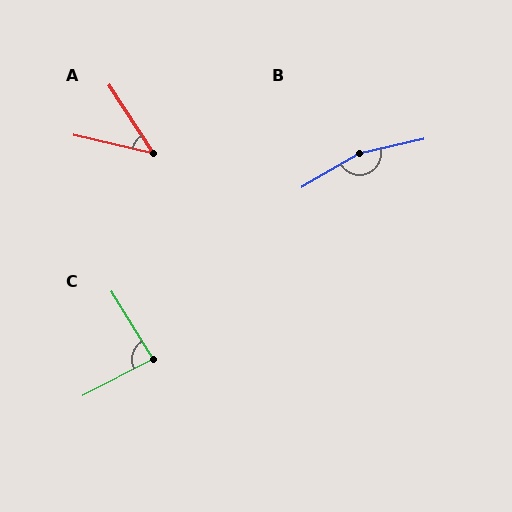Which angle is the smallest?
A, at approximately 44 degrees.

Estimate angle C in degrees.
Approximately 85 degrees.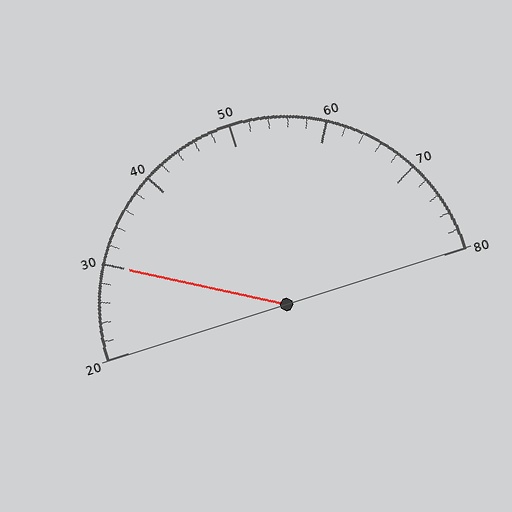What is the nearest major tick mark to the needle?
The nearest major tick mark is 30.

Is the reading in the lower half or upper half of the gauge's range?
The reading is in the lower half of the range (20 to 80).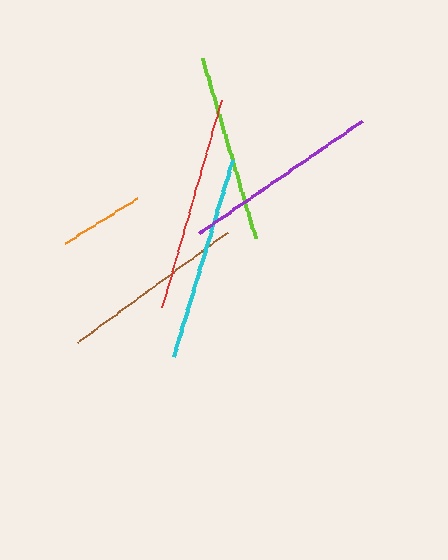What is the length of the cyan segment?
The cyan segment is approximately 205 pixels long.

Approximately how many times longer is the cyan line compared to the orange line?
The cyan line is approximately 2.5 times the length of the orange line.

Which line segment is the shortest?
The orange line is the shortest at approximately 84 pixels.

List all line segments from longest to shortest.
From longest to shortest: red, cyan, purple, lime, brown, orange.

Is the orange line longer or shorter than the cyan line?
The cyan line is longer than the orange line.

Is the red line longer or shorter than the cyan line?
The red line is longer than the cyan line.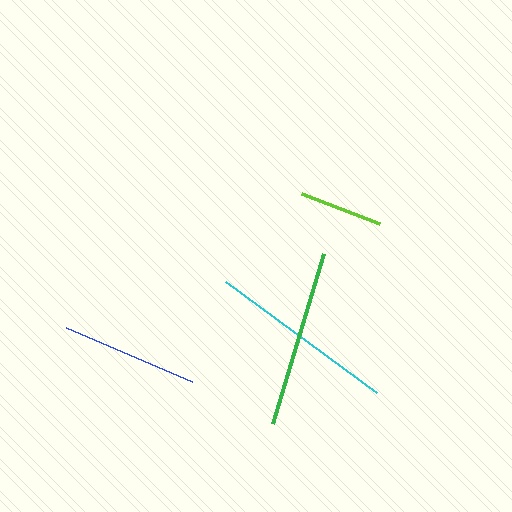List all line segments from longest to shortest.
From longest to shortest: cyan, green, blue, lime.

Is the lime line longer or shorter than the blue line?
The blue line is longer than the lime line.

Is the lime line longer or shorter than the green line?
The green line is longer than the lime line.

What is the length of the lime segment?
The lime segment is approximately 83 pixels long.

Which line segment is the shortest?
The lime line is the shortest at approximately 83 pixels.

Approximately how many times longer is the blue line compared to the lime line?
The blue line is approximately 1.6 times the length of the lime line.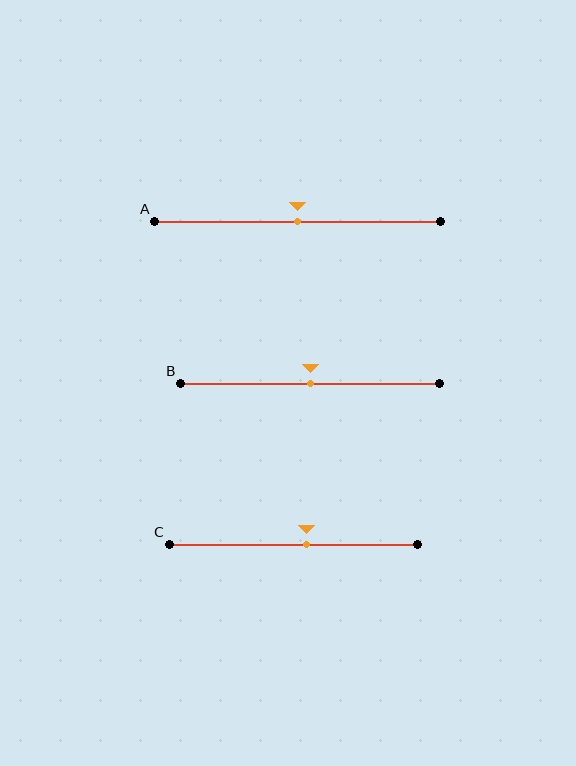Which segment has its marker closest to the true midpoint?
Segment A has its marker closest to the true midpoint.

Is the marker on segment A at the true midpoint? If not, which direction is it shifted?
Yes, the marker on segment A is at the true midpoint.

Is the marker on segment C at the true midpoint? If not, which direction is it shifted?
No, the marker on segment C is shifted to the right by about 5% of the segment length.